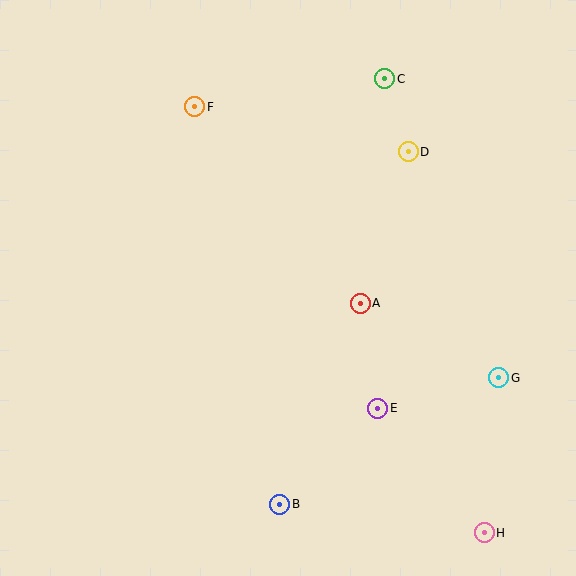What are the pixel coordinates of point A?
Point A is at (360, 303).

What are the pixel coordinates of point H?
Point H is at (484, 533).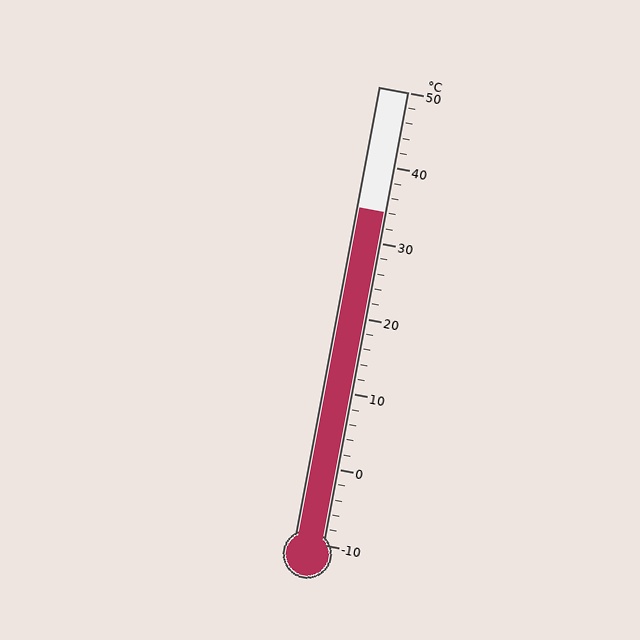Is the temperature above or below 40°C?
The temperature is below 40°C.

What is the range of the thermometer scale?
The thermometer scale ranges from -10°C to 50°C.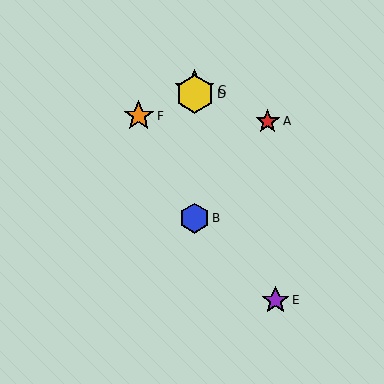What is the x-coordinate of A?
Object A is at x≈268.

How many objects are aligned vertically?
3 objects (B, C, D) are aligned vertically.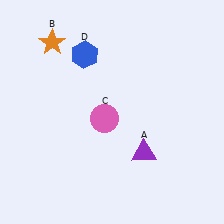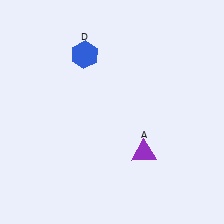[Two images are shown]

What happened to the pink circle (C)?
The pink circle (C) was removed in Image 2. It was in the bottom-left area of Image 1.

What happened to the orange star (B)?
The orange star (B) was removed in Image 2. It was in the top-left area of Image 1.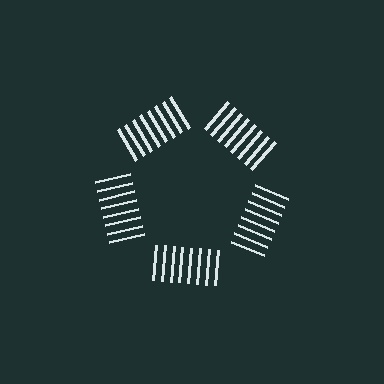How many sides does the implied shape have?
5 sides — the line-ends trace a pentagon.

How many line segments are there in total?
40 — 8 along each of the 5 edges.